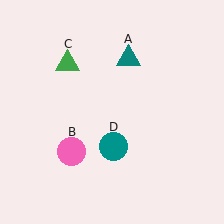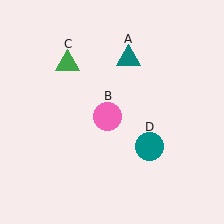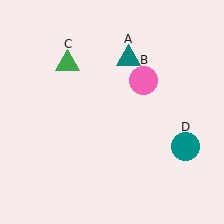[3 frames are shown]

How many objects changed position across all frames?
2 objects changed position: pink circle (object B), teal circle (object D).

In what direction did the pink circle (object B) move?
The pink circle (object B) moved up and to the right.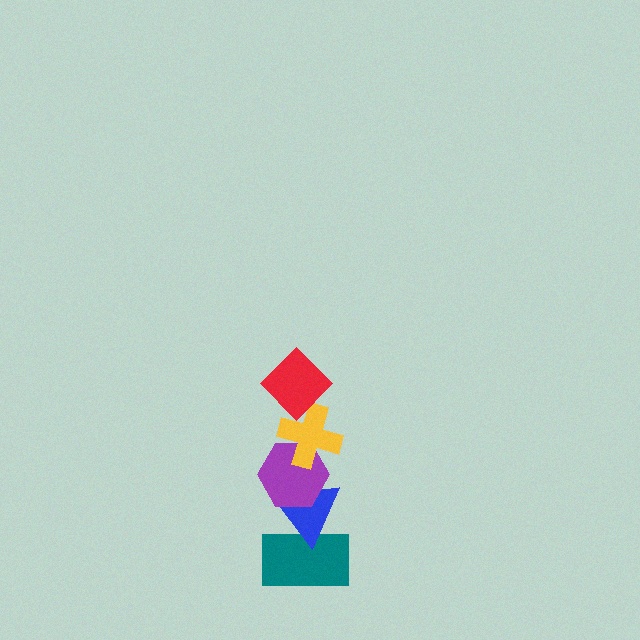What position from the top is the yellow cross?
The yellow cross is 2nd from the top.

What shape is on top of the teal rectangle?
The blue triangle is on top of the teal rectangle.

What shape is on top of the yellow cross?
The red diamond is on top of the yellow cross.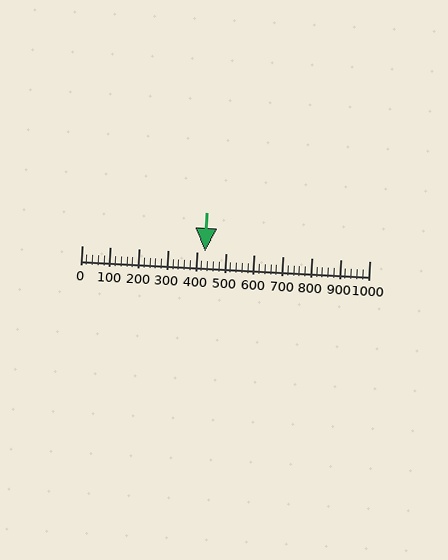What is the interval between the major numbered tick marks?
The major tick marks are spaced 100 units apart.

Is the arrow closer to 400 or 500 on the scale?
The arrow is closer to 400.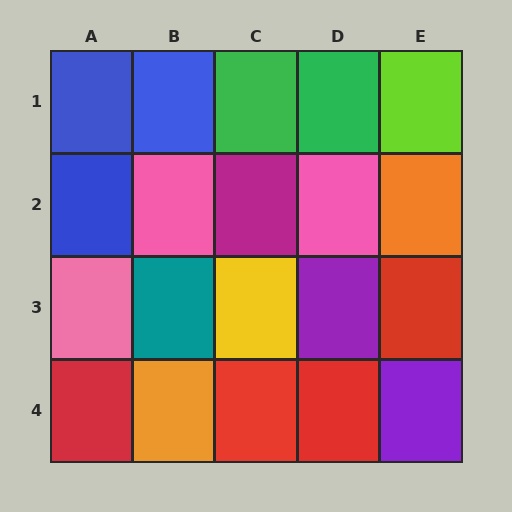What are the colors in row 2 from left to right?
Blue, pink, magenta, pink, orange.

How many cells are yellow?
1 cell is yellow.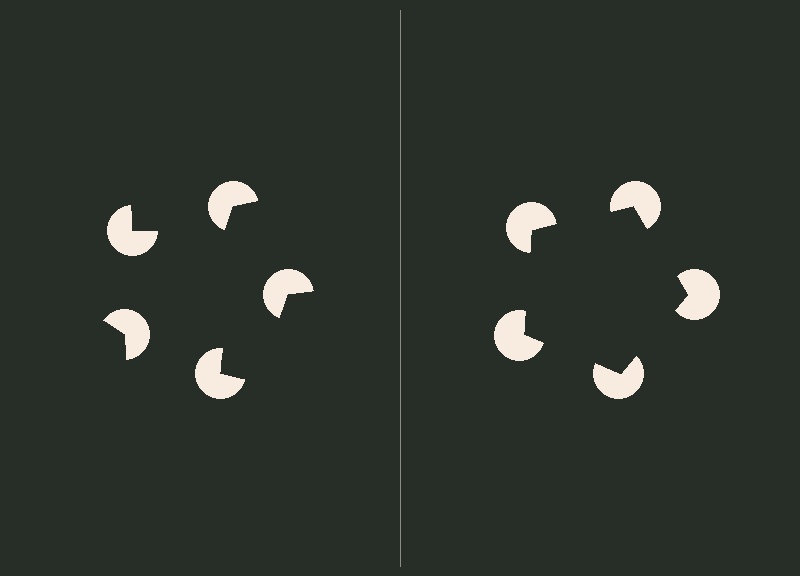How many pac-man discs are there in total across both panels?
10 — 5 on each side.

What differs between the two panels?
The pac-man discs are positioned identically on both sides; only the wedge orientations differ. On the right they align to a pentagon; on the left they are misaligned.